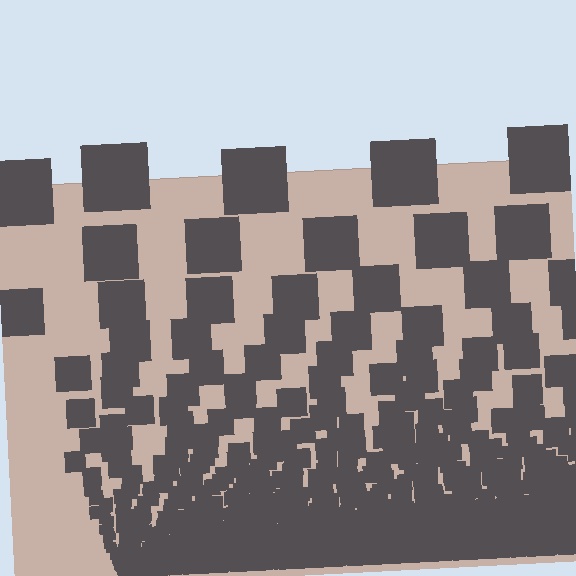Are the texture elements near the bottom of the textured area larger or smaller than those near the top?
Smaller. The gradient is inverted — elements near the bottom are smaller and denser.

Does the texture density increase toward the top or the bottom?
Density increases toward the bottom.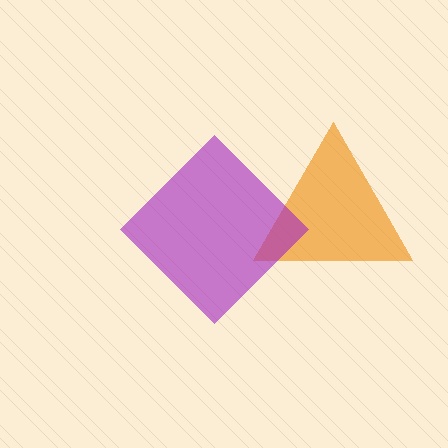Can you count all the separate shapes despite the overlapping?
Yes, there are 2 separate shapes.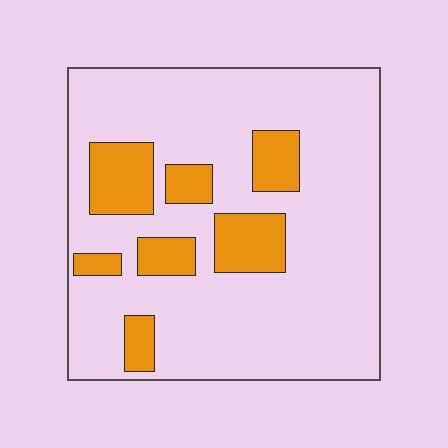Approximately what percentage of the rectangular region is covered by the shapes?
Approximately 20%.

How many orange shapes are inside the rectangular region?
7.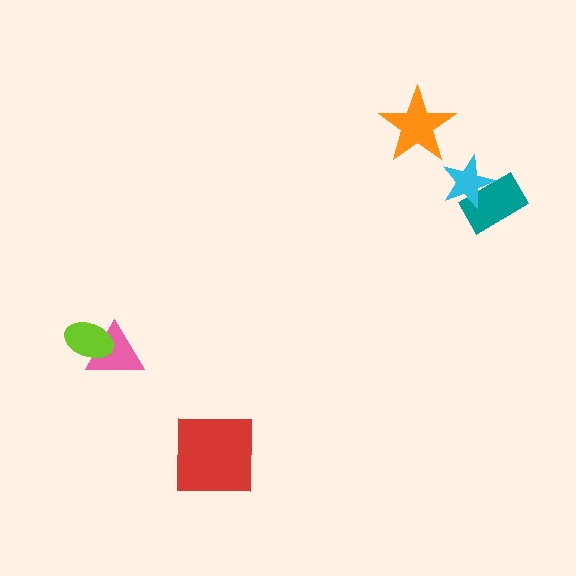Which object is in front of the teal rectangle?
The cyan star is in front of the teal rectangle.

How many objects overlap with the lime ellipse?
1 object overlaps with the lime ellipse.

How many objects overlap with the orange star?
0 objects overlap with the orange star.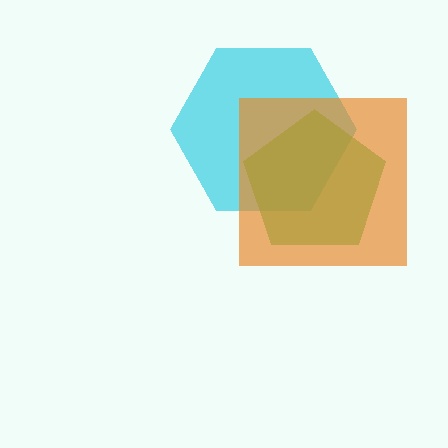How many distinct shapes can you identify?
There are 3 distinct shapes: a cyan hexagon, a green pentagon, an orange square.